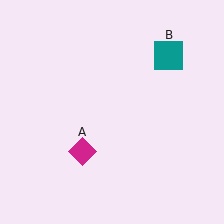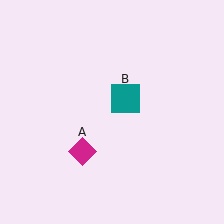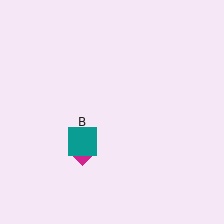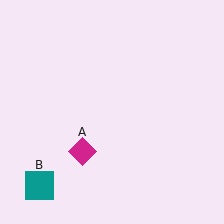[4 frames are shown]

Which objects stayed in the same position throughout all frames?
Magenta diamond (object A) remained stationary.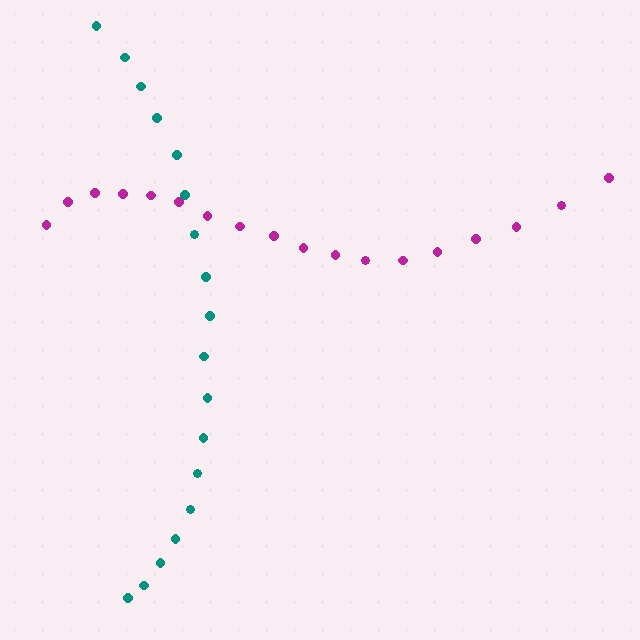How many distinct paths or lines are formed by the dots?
There are 2 distinct paths.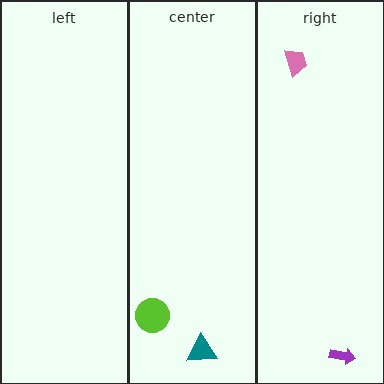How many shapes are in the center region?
2.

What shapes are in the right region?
The pink trapezoid, the purple arrow.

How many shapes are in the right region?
2.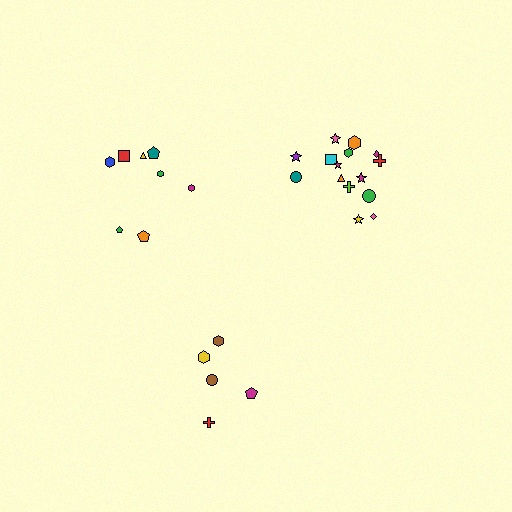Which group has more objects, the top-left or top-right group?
The top-right group.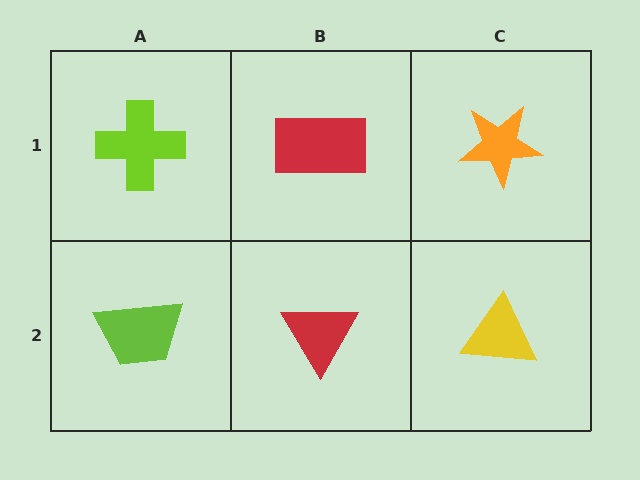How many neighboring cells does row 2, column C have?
2.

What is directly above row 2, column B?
A red rectangle.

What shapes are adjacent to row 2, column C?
An orange star (row 1, column C), a red triangle (row 2, column B).